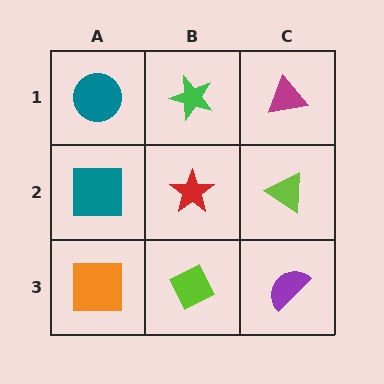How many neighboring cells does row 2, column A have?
3.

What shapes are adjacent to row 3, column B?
A red star (row 2, column B), an orange square (row 3, column A), a purple semicircle (row 3, column C).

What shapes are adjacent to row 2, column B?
A green star (row 1, column B), a lime diamond (row 3, column B), a teal square (row 2, column A), a lime triangle (row 2, column C).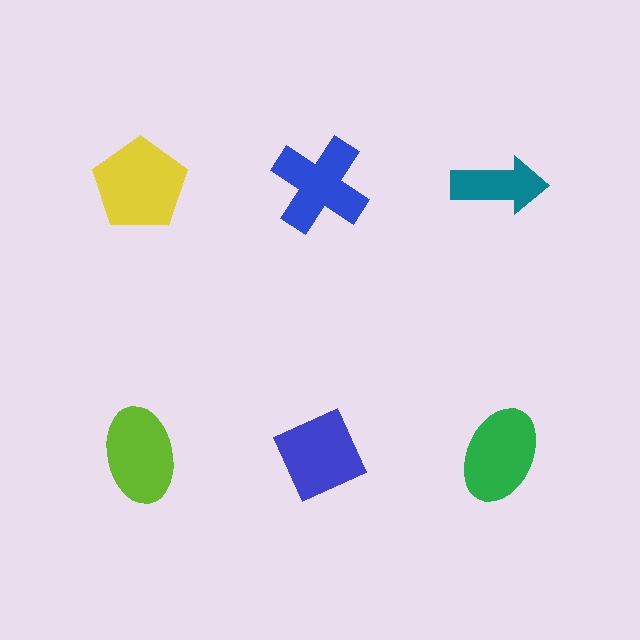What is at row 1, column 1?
A yellow pentagon.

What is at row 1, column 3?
A teal arrow.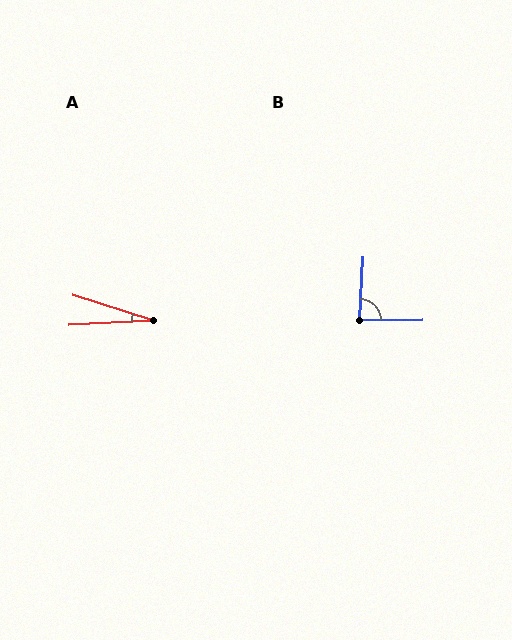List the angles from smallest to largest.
A (21°), B (86°).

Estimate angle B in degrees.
Approximately 86 degrees.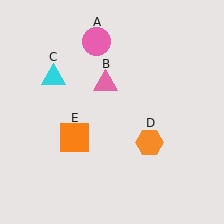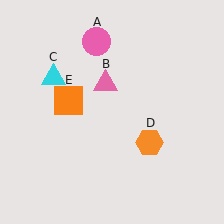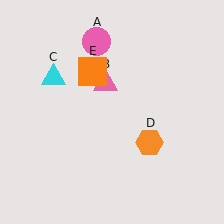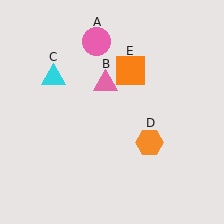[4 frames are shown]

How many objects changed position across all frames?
1 object changed position: orange square (object E).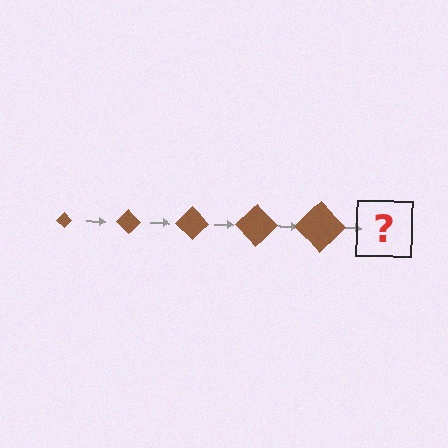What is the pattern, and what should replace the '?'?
The pattern is that the diamond gets progressively larger each step. The '?' should be a brown diamond, larger than the previous one.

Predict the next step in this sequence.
The next step is a brown diamond, larger than the previous one.